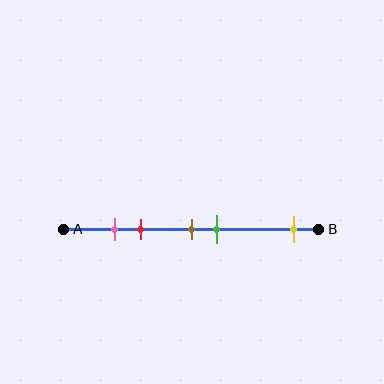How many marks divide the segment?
There are 5 marks dividing the segment.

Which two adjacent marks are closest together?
The pink and red marks are the closest adjacent pair.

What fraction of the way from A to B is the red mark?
The red mark is approximately 30% (0.3) of the way from A to B.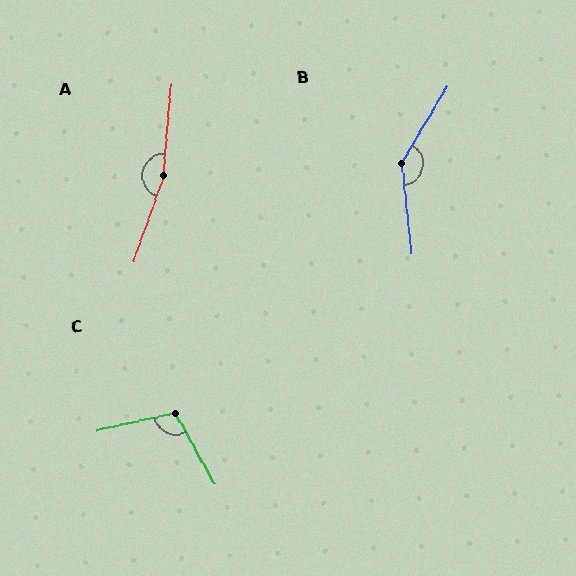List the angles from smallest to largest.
C (107°), B (143°), A (165°).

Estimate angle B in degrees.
Approximately 143 degrees.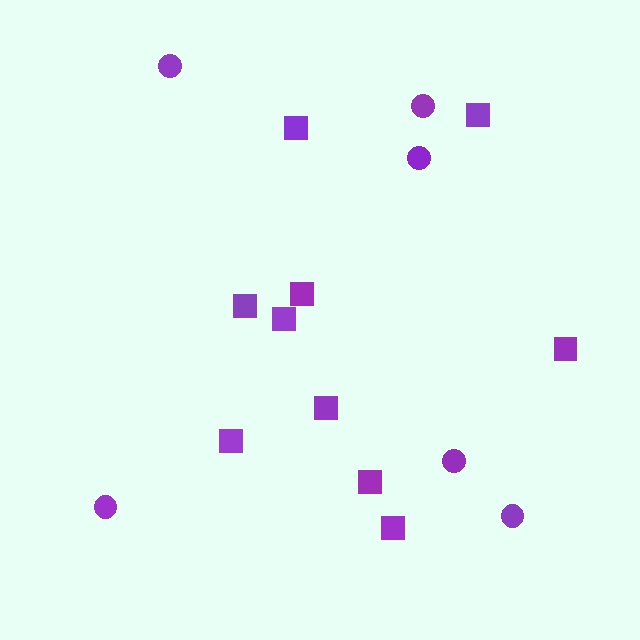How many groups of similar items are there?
There are 2 groups: one group of squares (10) and one group of circles (6).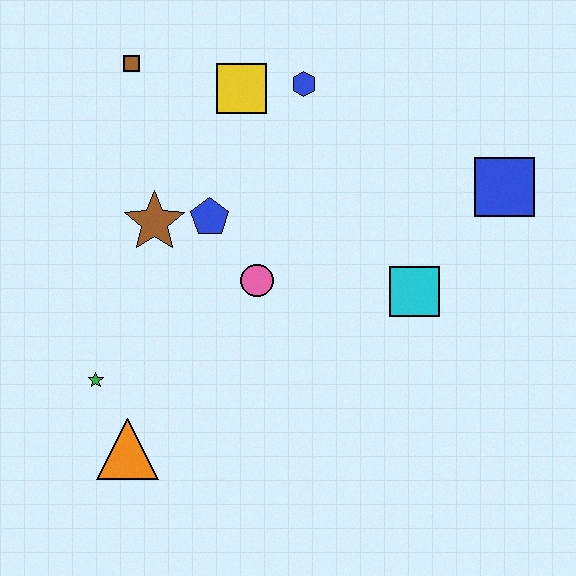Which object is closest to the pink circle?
The blue pentagon is closest to the pink circle.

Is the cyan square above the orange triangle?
Yes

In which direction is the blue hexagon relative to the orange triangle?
The blue hexagon is above the orange triangle.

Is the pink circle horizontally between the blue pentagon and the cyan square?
Yes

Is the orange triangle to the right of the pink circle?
No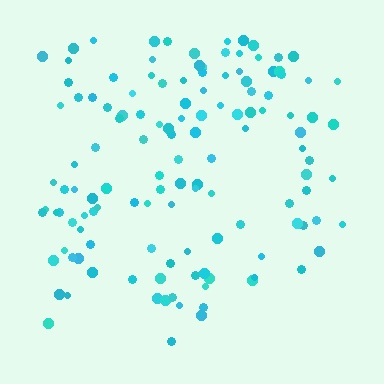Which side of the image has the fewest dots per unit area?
The bottom.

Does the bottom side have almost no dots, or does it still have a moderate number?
Still a moderate number, just noticeably fewer than the top.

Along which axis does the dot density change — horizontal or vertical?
Vertical.